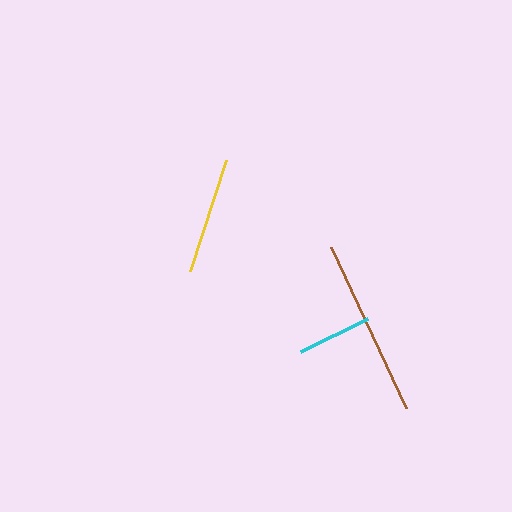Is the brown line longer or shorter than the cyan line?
The brown line is longer than the cyan line.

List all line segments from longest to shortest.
From longest to shortest: brown, yellow, cyan.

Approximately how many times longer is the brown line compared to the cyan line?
The brown line is approximately 2.4 times the length of the cyan line.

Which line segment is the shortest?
The cyan line is the shortest at approximately 75 pixels.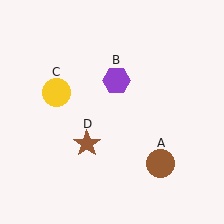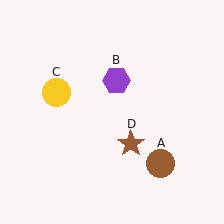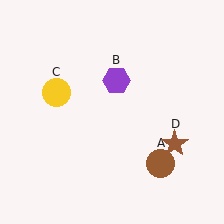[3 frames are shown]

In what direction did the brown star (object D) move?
The brown star (object D) moved right.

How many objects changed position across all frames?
1 object changed position: brown star (object D).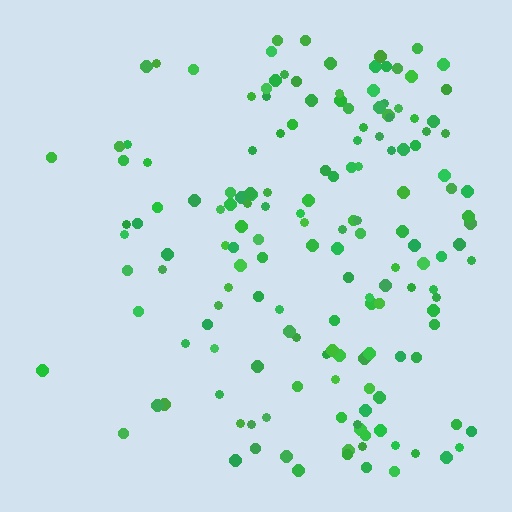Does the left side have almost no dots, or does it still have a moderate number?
Still a moderate number, just noticeably fewer than the right.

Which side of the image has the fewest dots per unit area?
The left.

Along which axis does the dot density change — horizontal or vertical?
Horizontal.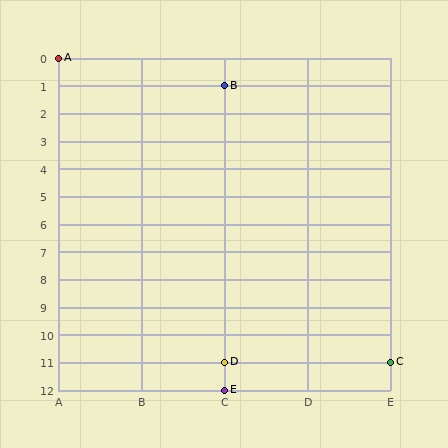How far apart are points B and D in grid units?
Points B and D are 10 rows apart.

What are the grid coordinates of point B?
Point B is at grid coordinates (C, 1).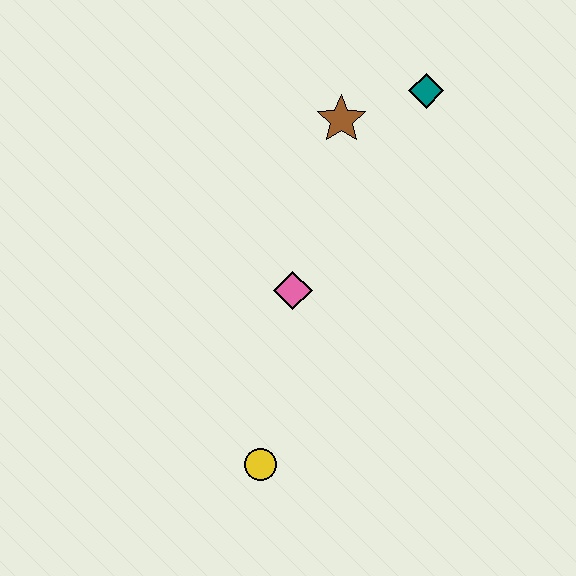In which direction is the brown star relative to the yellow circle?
The brown star is above the yellow circle.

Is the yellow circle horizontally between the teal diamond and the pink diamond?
No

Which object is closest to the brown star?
The teal diamond is closest to the brown star.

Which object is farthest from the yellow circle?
The teal diamond is farthest from the yellow circle.